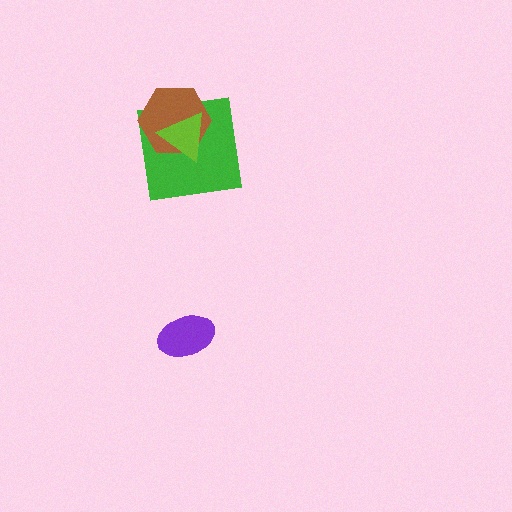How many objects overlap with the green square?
2 objects overlap with the green square.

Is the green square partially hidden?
Yes, it is partially covered by another shape.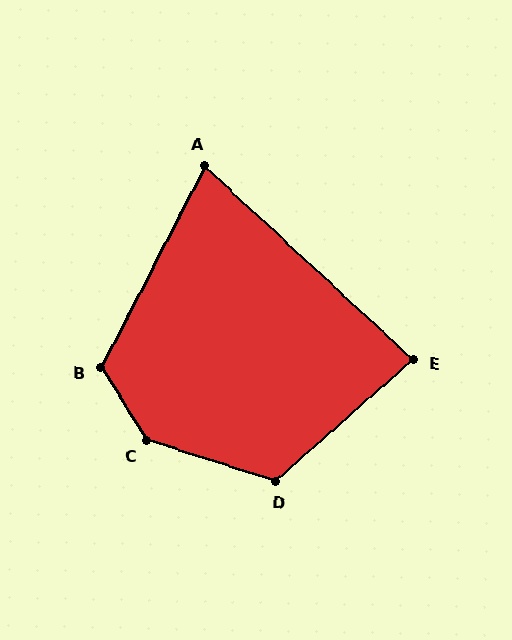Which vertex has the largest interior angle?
C, at approximately 140 degrees.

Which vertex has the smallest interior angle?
A, at approximately 75 degrees.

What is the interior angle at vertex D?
Approximately 121 degrees (obtuse).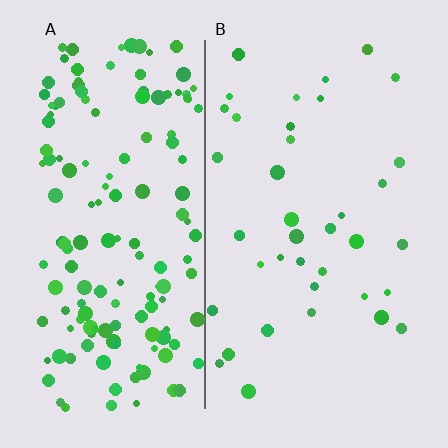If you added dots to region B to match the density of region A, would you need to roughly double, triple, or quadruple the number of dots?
Approximately quadruple.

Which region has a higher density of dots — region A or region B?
A (the left).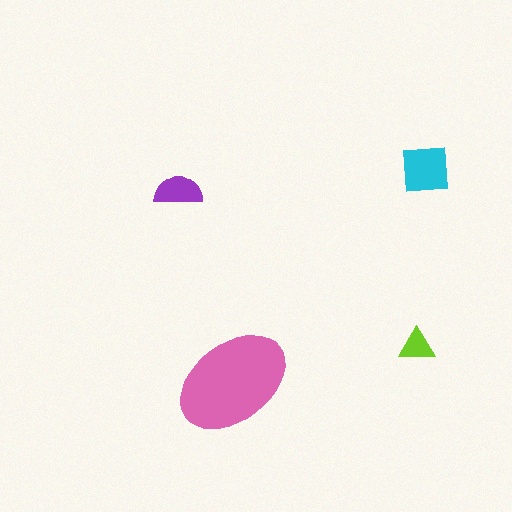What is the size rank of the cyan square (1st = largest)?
2nd.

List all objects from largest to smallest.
The pink ellipse, the cyan square, the purple semicircle, the lime triangle.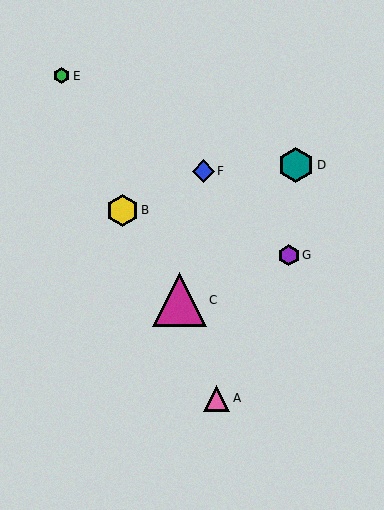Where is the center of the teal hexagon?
The center of the teal hexagon is at (296, 165).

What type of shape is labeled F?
Shape F is a blue diamond.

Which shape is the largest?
The magenta triangle (labeled C) is the largest.